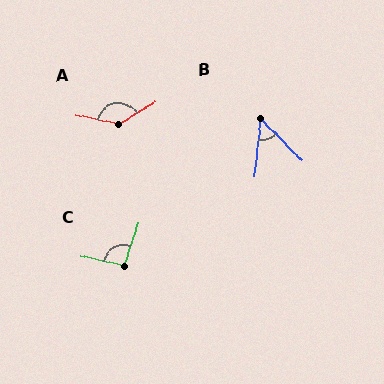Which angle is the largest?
A, at approximately 138 degrees.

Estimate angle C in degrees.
Approximately 96 degrees.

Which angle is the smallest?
B, at approximately 50 degrees.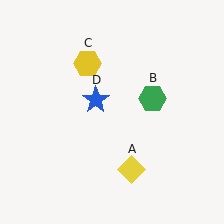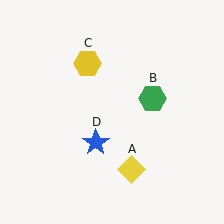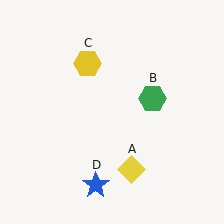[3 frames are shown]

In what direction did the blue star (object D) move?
The blue star (object D) moved down.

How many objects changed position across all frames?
1 object changed position: blue star (object D).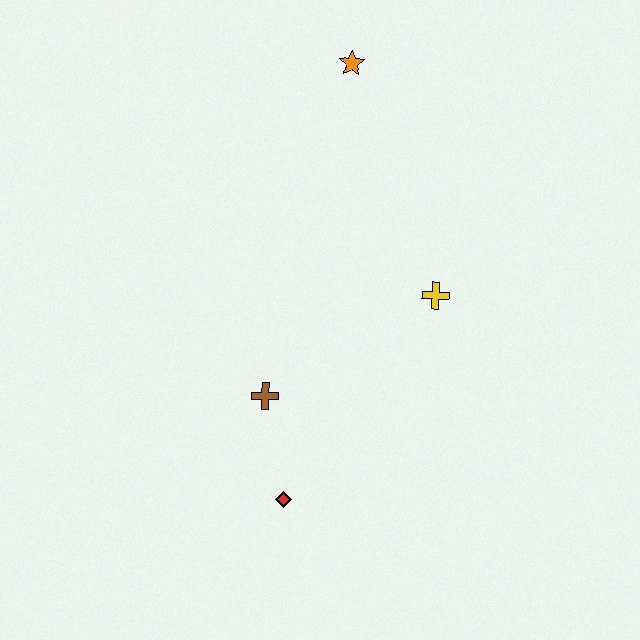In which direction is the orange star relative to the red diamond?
The orange star is above the red diamond.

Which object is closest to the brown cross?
The red diamond is closest to the brown cross.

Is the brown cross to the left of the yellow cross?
Yes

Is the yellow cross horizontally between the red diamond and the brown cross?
No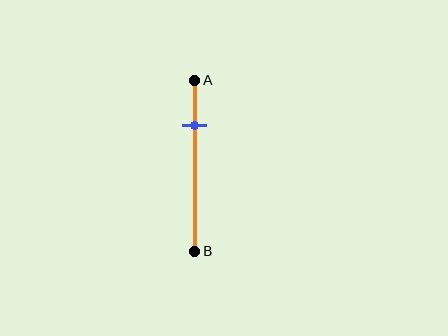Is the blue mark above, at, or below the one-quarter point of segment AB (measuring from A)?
The blue mark is approximately at the one-quarter point of segment AB.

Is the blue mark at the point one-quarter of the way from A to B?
Yes, the mark is approximately at the one-quarter point.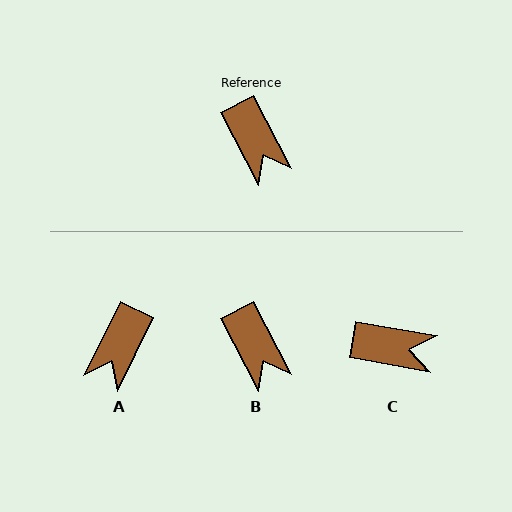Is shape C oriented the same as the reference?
No, it is off by about 53 degrees.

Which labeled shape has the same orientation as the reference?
B.